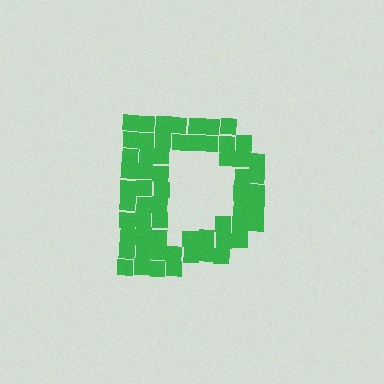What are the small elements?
The small elements are squares.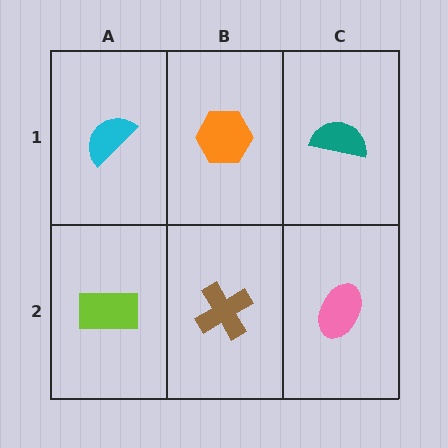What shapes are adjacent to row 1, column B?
A brown cross (row 2, column B), a cyan semicircle (row 1, column A), a teal semicircle (row 1, column C).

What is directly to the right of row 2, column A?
A brown cross.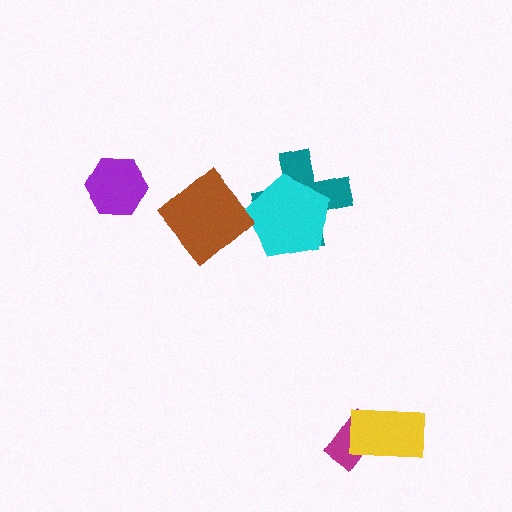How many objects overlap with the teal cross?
1 object overlaps with the teal cross.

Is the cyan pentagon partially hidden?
No, no other shape covers it.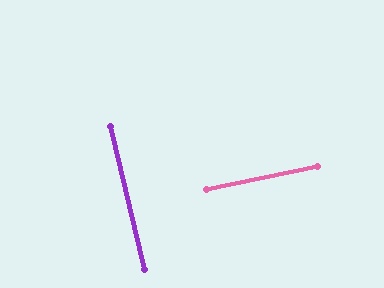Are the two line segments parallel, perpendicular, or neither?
Perpendicular — they meet at approximately 89°.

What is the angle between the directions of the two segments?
Approximately 89 degrees.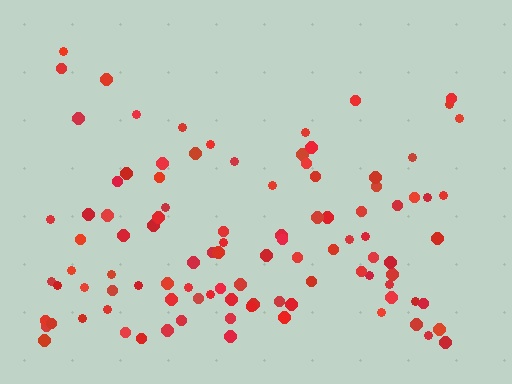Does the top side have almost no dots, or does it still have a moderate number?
Still a moderate number, just noticeably fewer than the bottom.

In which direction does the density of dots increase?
From top to bottom, with the bottom side densest.